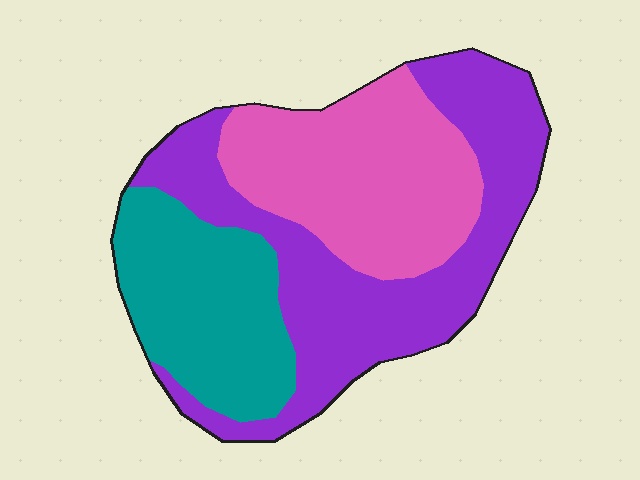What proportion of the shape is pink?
Pink takes up about one third (1/3) of the shape.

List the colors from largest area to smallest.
From largest to smallest: purple, pink, teal.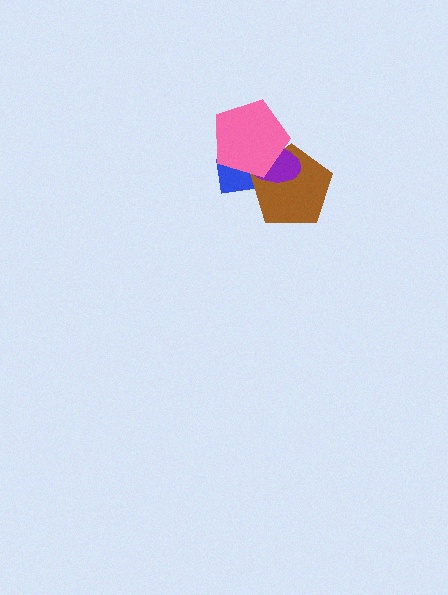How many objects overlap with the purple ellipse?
3 objects overlap with the purple ellipse.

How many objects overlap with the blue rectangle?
3 objects overlap with the blue rectangle.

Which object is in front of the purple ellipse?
The pink pentagon is in front of the purple ellipse.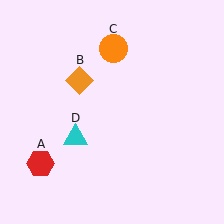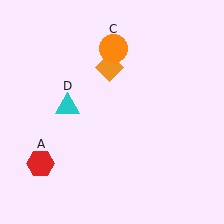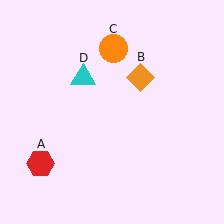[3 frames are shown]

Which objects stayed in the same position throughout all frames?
Red hexagon (object A) and orange circle (object C) remained stationary.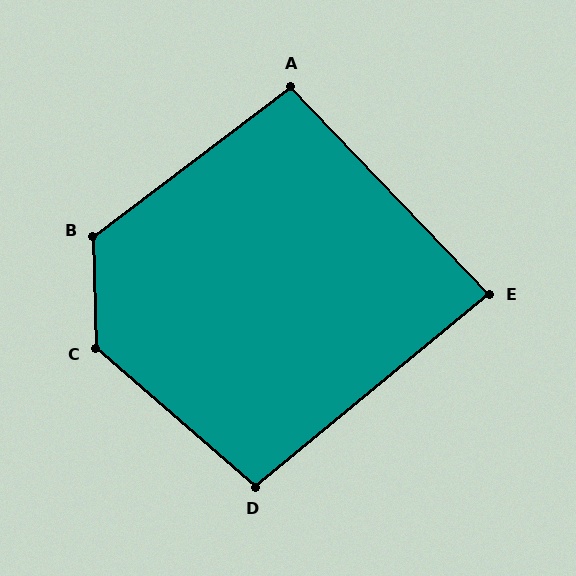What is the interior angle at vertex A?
Approximately 96 degrees (obtuse).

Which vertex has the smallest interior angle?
E, at approximately 86 degrees.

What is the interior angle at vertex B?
Approximately 126 degrees (obtuse).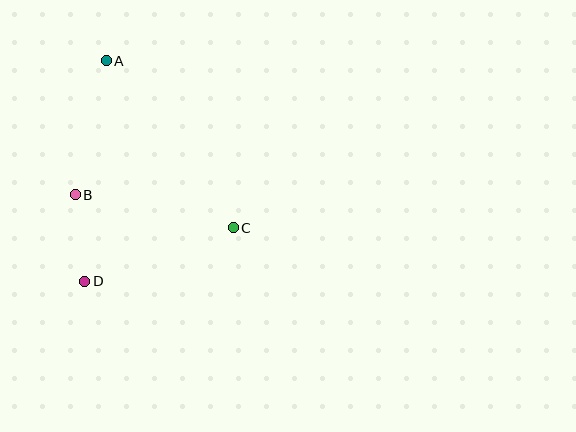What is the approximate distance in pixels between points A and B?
The distance between A and B is approximately 138 pixels.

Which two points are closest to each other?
Points B and D are closest to each other.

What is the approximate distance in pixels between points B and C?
The distance between B and C is approximately 161 pixels.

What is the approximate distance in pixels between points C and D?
The distance between C and D is approximately 157 pixels.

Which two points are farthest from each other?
Points A and D are farthest from each other.